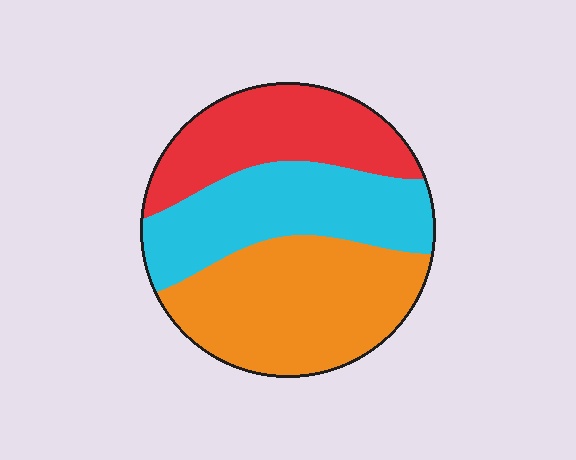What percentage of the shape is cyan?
Cyan takes up about one third (1/3) of the shape.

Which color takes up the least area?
Red, at roughly 30%.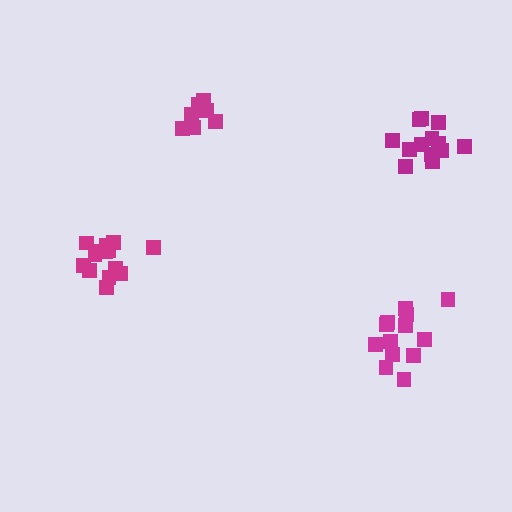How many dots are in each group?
Group 1: 8 dots, Group 2: 14 dots, Group 3: 13 dots, Group 4: 13 dots (48 total).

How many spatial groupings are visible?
There are 4 spatial groupings.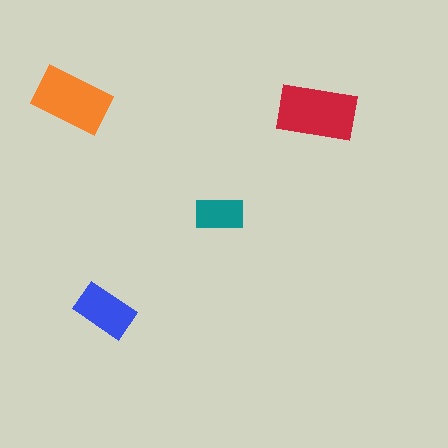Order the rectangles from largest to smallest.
the red one, the orange one, the blue one, the teal one.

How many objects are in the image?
There are 4 objects in the image.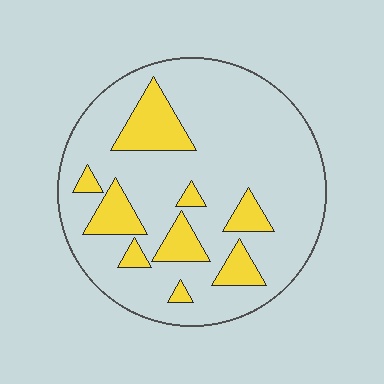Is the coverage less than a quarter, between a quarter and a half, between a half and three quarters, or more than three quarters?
Less than a quarter.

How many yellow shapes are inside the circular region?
9.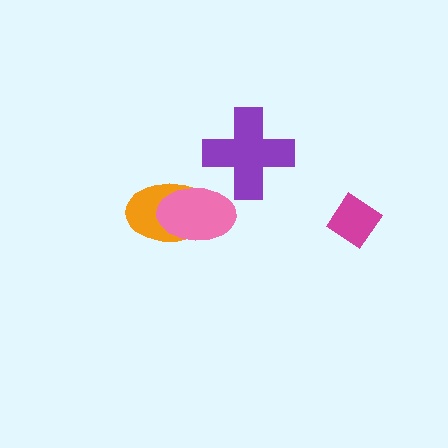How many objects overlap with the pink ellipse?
1 object overlaps with the pink ellipse.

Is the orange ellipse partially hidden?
Yes, it is partially covered by another shape.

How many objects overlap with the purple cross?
0 objects overlap with the purple cross.